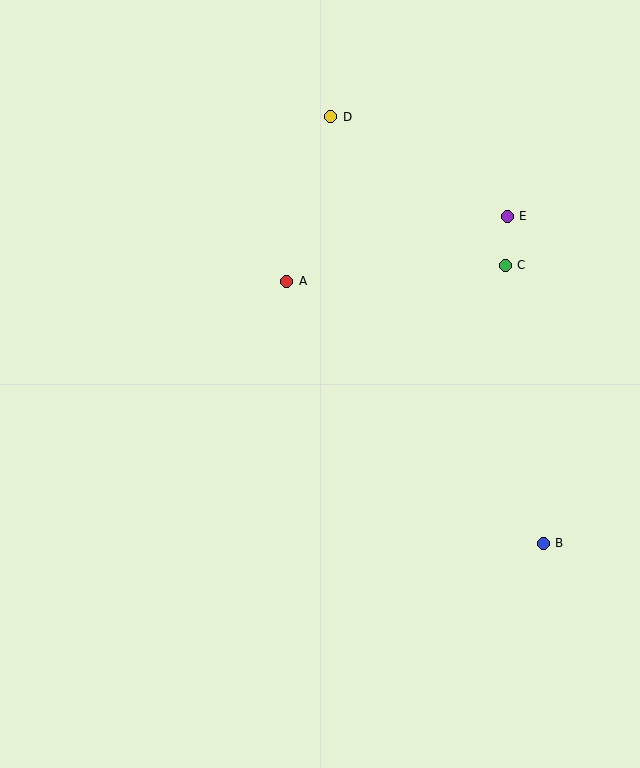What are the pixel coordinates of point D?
Point D is at (331, 117).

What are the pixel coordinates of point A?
Point A is at (287, 281).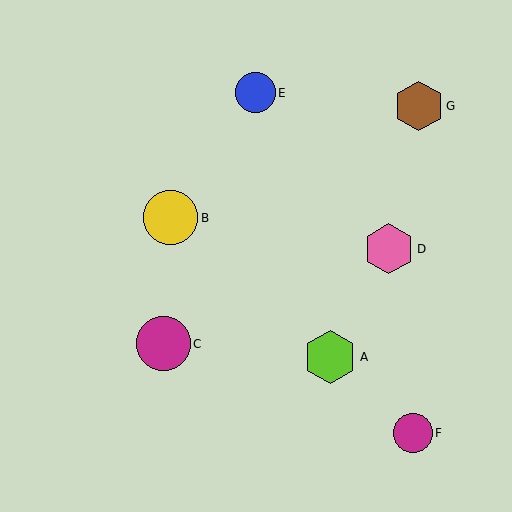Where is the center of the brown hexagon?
The center of the brown hexagon is at (419, 106).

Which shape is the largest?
The yellow circle (labeled B) is the largest.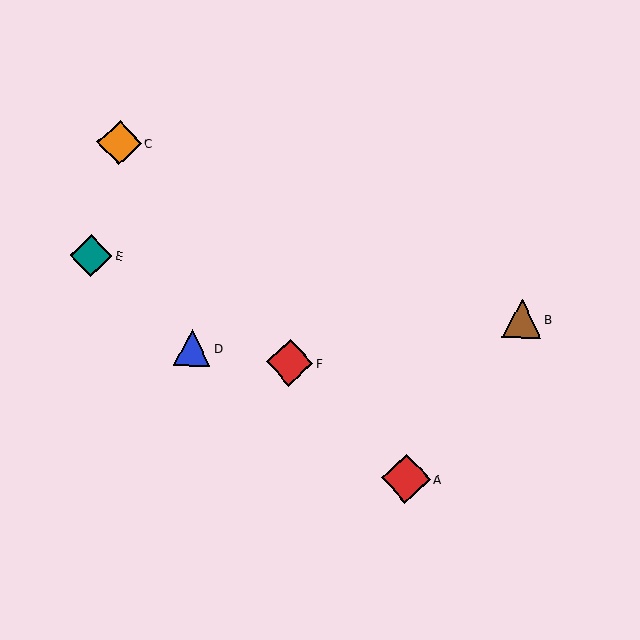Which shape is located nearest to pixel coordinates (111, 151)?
The orange diamond (labeled C) at (119, 143) is nearest to that location.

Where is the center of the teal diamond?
The center of the teal diamond is at (91, 255).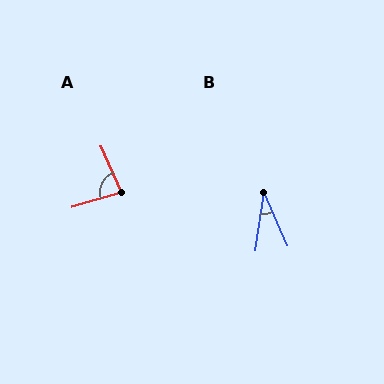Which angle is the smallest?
B, at approximately 32 degrees.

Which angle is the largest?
A, at approximately 83 degrees.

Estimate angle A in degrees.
Approximately 83 degrees.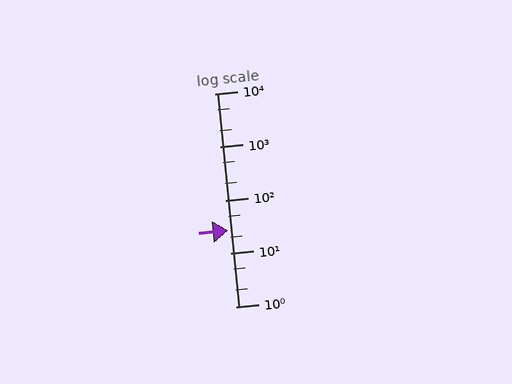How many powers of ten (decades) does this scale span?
The scale spans 4 decades, from 1 to 10000.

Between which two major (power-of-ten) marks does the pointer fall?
The pointer is between 10 and 100.